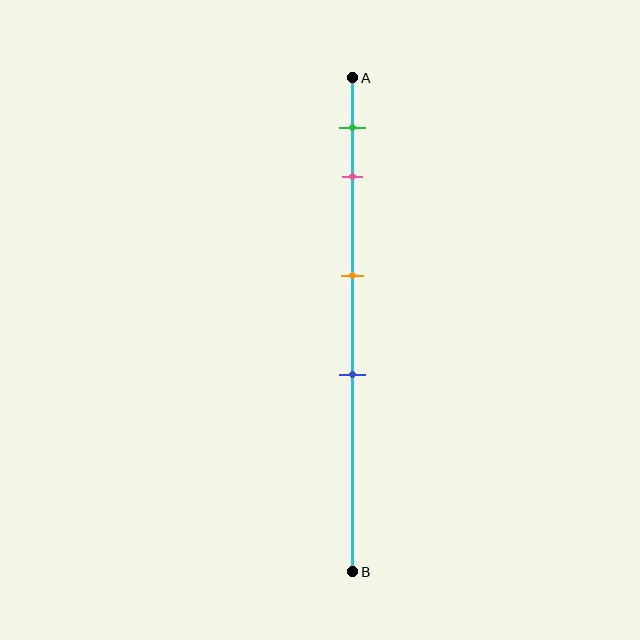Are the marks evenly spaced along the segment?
No, the marks are not evenly spaced.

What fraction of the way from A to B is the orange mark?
The orange mark is approximately 40% (0.4) of the way from A to B.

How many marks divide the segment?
There are 4 marks dividing the segment.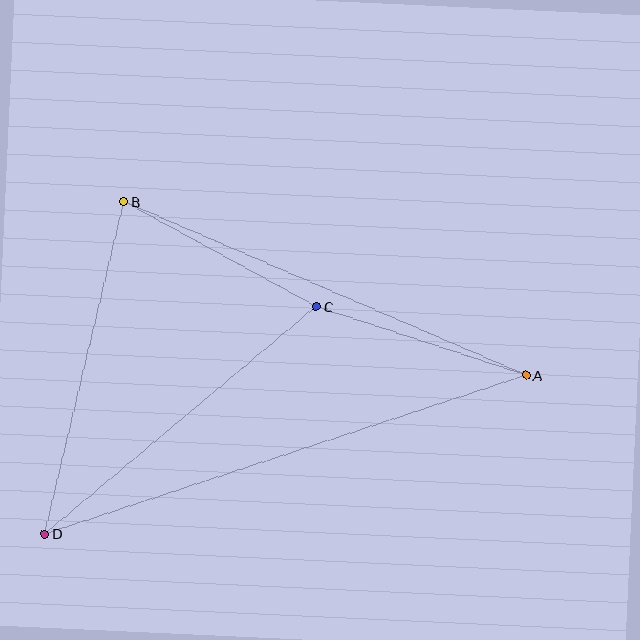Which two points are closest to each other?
Points B and C are closest to each other.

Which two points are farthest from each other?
Points A and D are farthest from each other.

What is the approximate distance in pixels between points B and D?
The distance between B and D is approximately 342 pixels.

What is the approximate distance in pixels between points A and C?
The distance between A and C is approximately 221 pixels.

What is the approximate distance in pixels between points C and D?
The distance between C and D is approximately 354 pixels.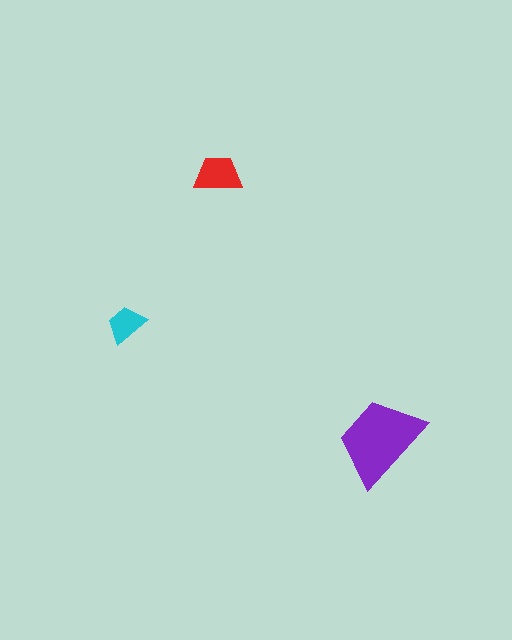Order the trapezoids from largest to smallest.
the purple one, the red one, the cyan one.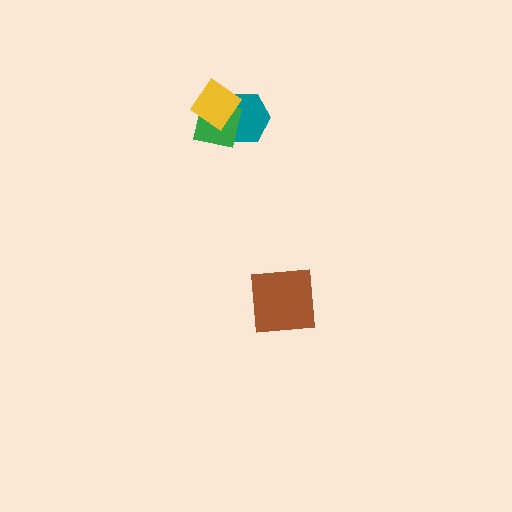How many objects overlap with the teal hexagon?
2 objects overlap with the teal hexagon.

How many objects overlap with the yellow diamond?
2 objects overlap with the yellow diamond.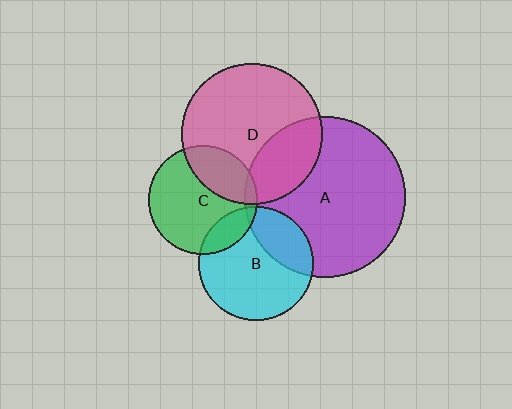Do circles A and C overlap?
Yes.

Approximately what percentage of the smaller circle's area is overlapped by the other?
Approximately 5%.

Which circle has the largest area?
Circle A (purple).